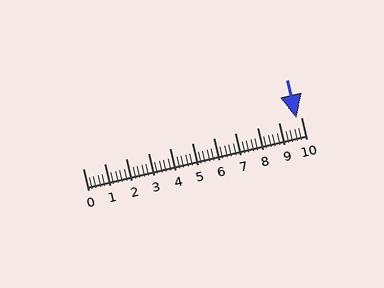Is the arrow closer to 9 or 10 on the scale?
The arrow is closer to 10.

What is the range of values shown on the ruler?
The ruler shows values from 0 to 10.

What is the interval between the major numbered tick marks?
The major tick marks are spaced 1 units apart.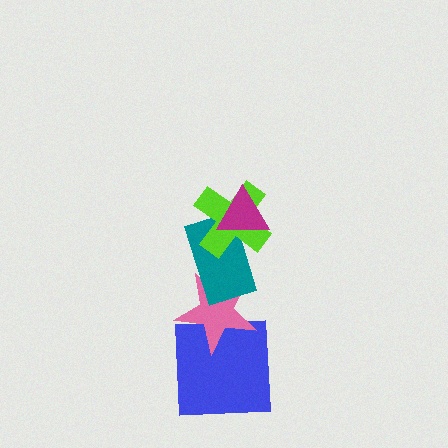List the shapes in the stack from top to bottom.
From top to bottom: the magenta triangle, the lime cross, the teal rectangle, the pink star, the blue square.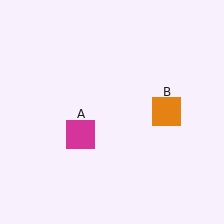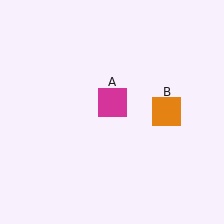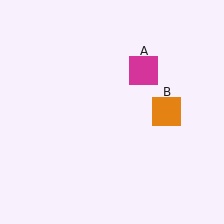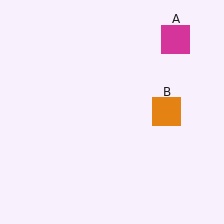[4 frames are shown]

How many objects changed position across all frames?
1 object changed position: magenta square (object A).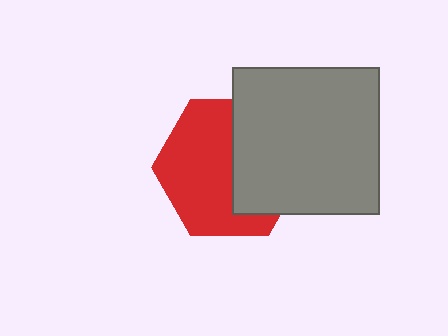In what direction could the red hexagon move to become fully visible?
The red hexagon could move left. That would shift it out from behind the gray square entirely.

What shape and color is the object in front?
The object in front is a gray square.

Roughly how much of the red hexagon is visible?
About half of it is visible (roughly 57%).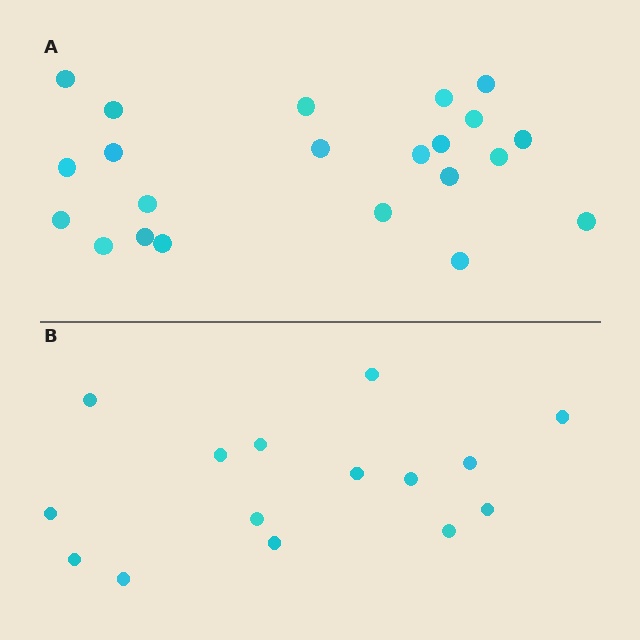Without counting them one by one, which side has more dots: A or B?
Region A (the top region) has more dots.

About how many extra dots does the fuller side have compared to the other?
Region A has roughly 8 or so more dots than region B.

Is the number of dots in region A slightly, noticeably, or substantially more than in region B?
Region A has substantially more. The ratio is roughly 1.5 to 1.